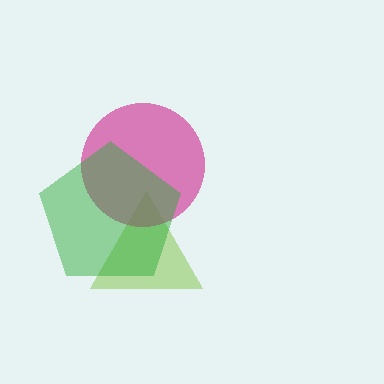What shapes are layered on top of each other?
The layered shapes are: a lime triangle, a magenta circle, a green pentagon.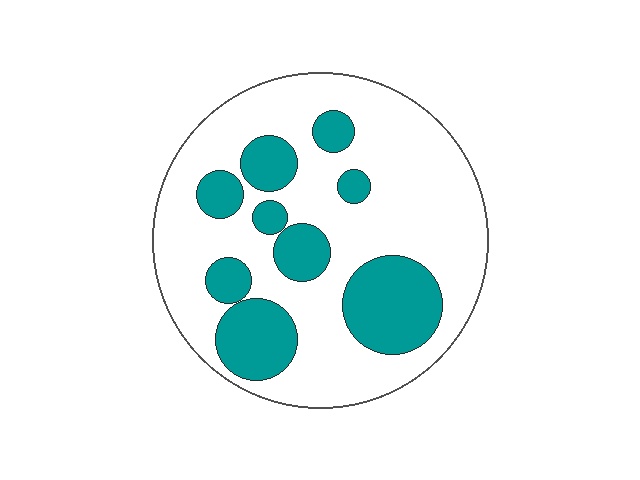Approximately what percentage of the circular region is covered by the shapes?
Approximately 30%.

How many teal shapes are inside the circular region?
9.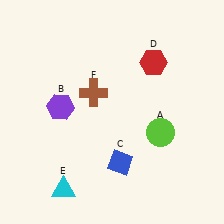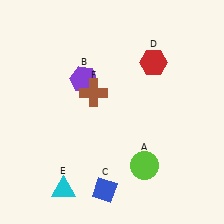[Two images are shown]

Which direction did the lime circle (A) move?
The lime circle (A) moved down.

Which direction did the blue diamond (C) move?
The blue diamond (C) moved down.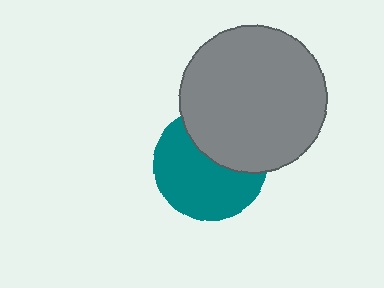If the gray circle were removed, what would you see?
You would see the complete teal circle.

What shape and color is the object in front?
The object in front is a gray circle.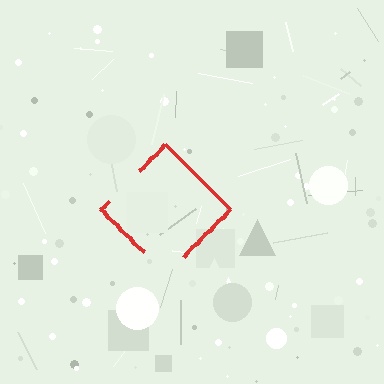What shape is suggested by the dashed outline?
The dashed outline suggests a diamond.